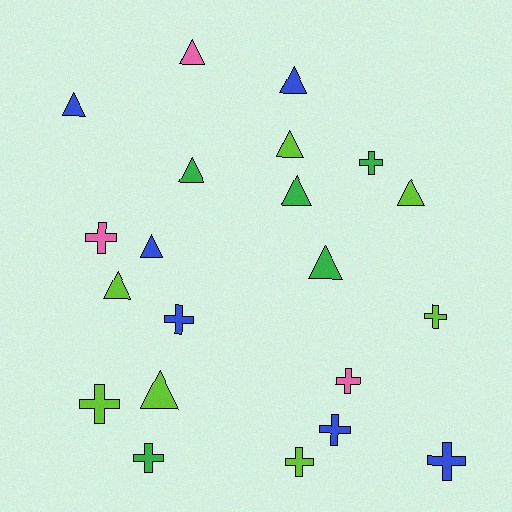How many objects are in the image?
There are 21 objects.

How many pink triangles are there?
There is 1 pink triangle.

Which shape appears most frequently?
Triangle, with 11 objects.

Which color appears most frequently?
Lime, with 7 objects.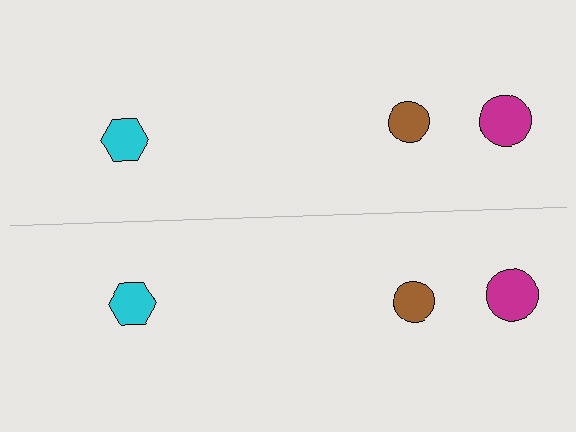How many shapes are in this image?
There are 6 shapes in this image.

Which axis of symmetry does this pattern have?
The pattern has a horizontal axis of symmetry running through the center of the image.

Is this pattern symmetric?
Yes, this pattern has bilateral (reflection) symmetry.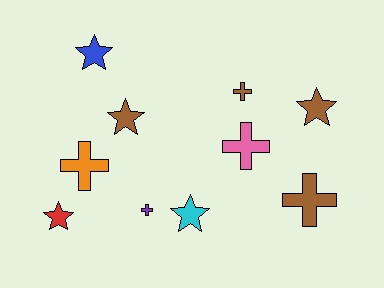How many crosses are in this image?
There are 5 crosses.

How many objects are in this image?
There are 10 objects.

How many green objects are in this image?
There are no green objects.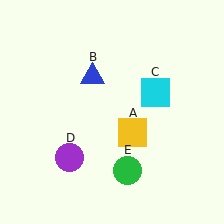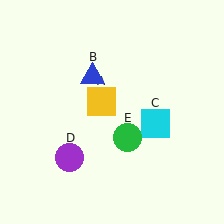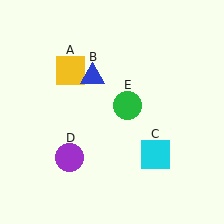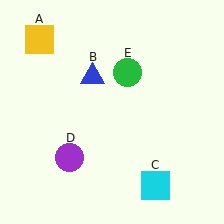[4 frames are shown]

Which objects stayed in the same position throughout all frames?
Blue triangle (object B) and purple circle (object D) remained stationary.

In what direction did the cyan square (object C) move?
The cyan square (object C) moved down.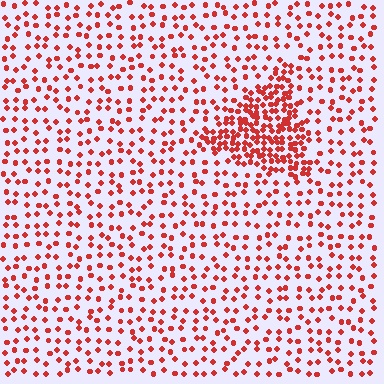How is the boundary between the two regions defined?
The boundary is defined by a change in element density (approximately 2.7x ratio). All elements are the same color, size, and shape.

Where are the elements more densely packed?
The elements are more densely packed inside the triangle boundary.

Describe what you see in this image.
The image contains small red elements arranged at two different densities. A triangle-shaped region is visible where the elements are more densely packed than the surrounding area.